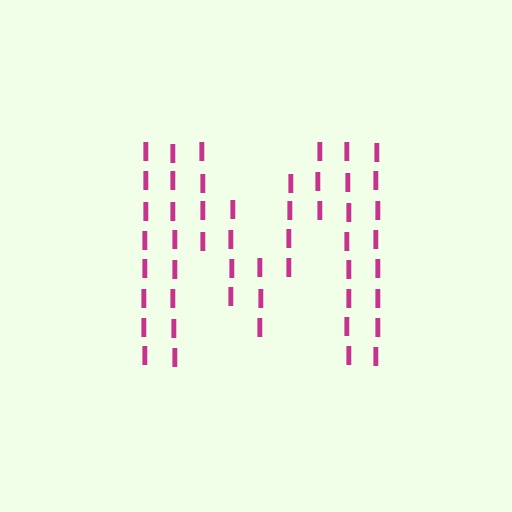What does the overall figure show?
The overall figure shows the letter M.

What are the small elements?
The small elements are letter I's.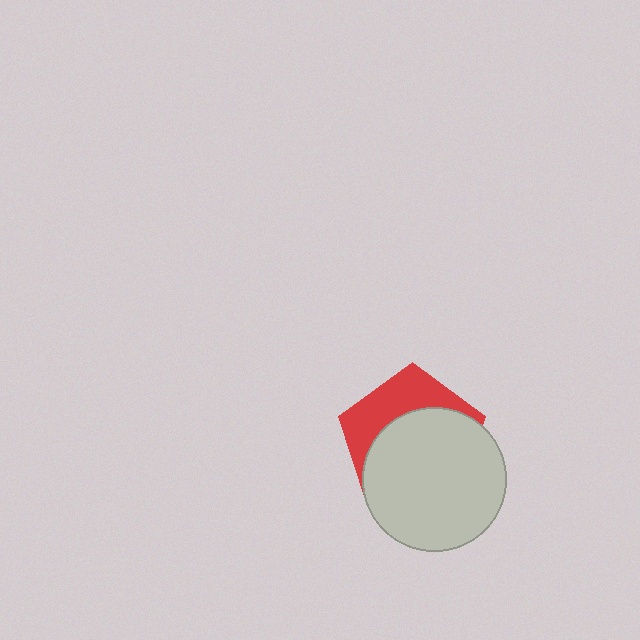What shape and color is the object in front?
The object in front is a light gray circle.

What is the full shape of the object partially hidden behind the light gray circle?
The partially hidden object is a red pentagon.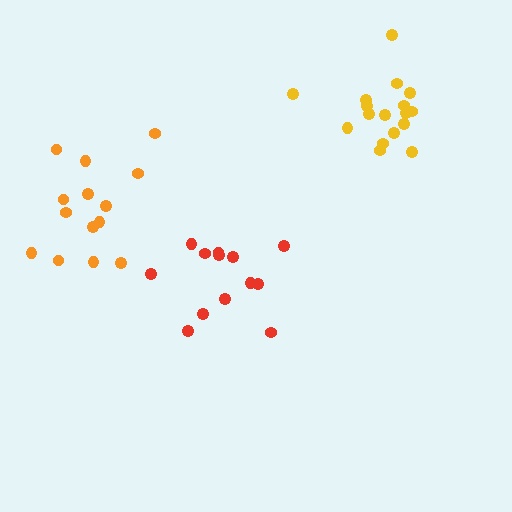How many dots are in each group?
Group 1: 13 dots, Group 2: 17 dots, Group 3: 14 dots (44 total).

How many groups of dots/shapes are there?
There are 3 groups.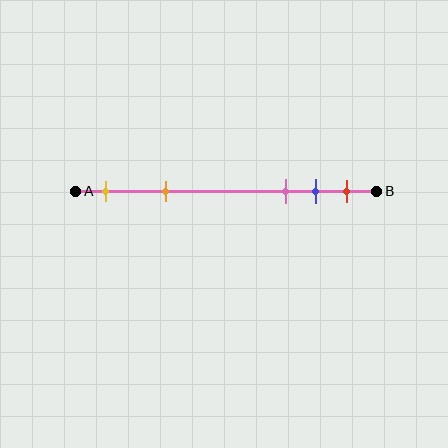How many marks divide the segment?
There are 5 marks dividing the segment.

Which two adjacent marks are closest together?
The blue and red marks are the closest adjacent pair.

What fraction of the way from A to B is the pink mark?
The pink mark is approximately 70% (0.7) of the way from A to B.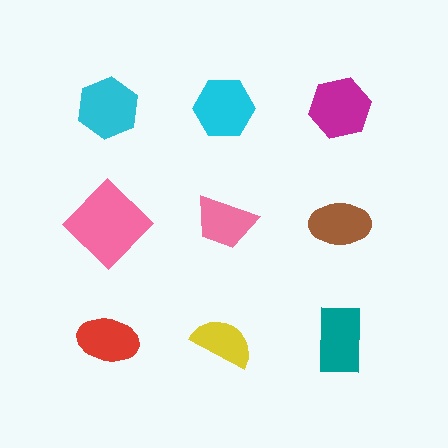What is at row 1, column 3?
A magenta hexagon.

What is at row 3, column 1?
A red ellipse.